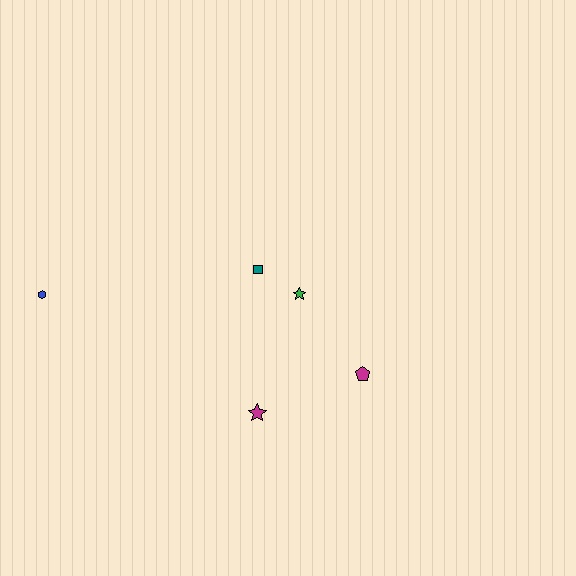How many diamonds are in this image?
There are no diamonds.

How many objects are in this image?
There are 5 objects.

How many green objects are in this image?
There is 1 green object.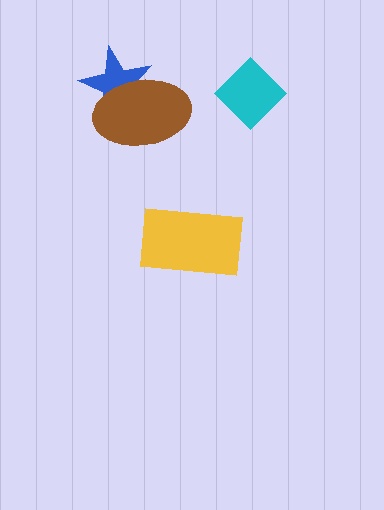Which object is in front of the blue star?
The brown ellipse is in front of the blue star.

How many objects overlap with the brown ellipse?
1 object overlaps with the brown ellipse.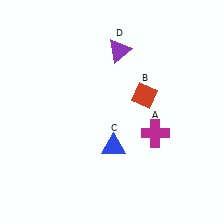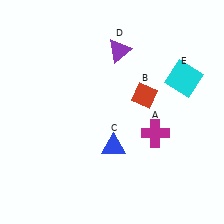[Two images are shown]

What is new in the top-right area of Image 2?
A cyan square (E) was added in the top-right area of Image 2.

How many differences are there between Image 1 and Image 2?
There is 1 difference between the two images.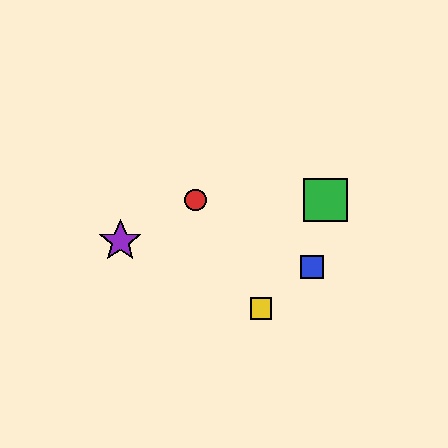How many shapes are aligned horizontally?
2 shapes (the red circle, the green square) are aligned horizontally.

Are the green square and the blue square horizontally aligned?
No, the green square is at y≈200 and the blue square is at y≈267.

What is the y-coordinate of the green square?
The green square is at y≈200.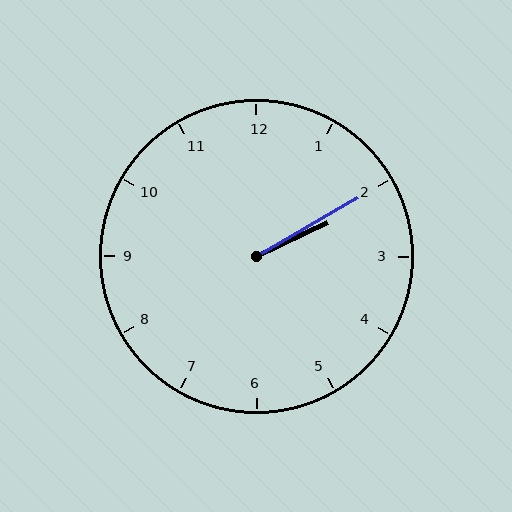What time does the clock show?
2:10.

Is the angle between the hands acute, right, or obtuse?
It is acute.